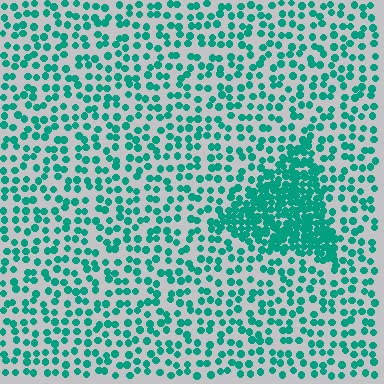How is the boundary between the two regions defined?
The boundary is defined by a change in element density (approximately 2.7x ratio). All elements are the same color, size, and shape.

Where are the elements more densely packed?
The elements are more densely packed inside the triangle boundary.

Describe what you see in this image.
The image contains small teal elements arranged at two different densities. A triangle-shaped region is visible where the elements are more densely packed than the surrounding area.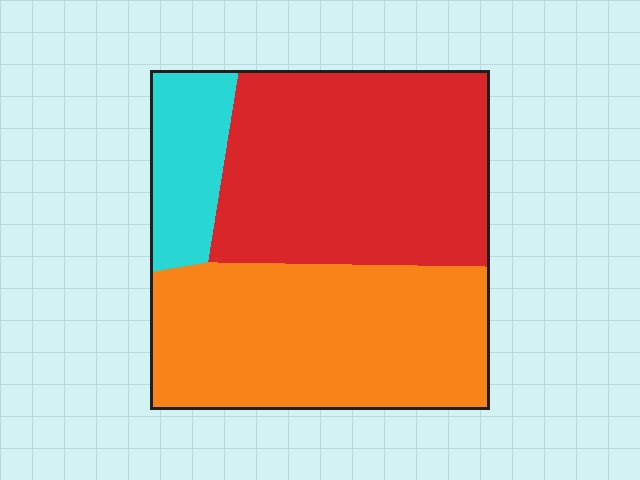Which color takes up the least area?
Cyan, at roughly 10%.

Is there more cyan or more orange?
Orange.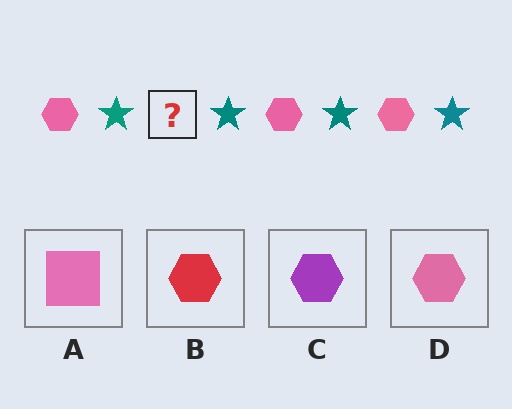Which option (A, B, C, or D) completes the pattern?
D.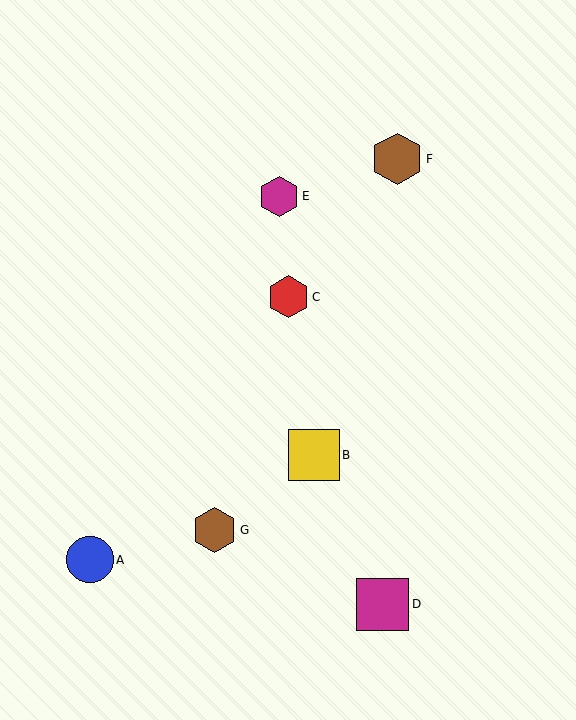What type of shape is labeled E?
Shape E is a magenta hexagon.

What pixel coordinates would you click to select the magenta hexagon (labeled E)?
Click at (279, 196) to select the magenta hexagon E.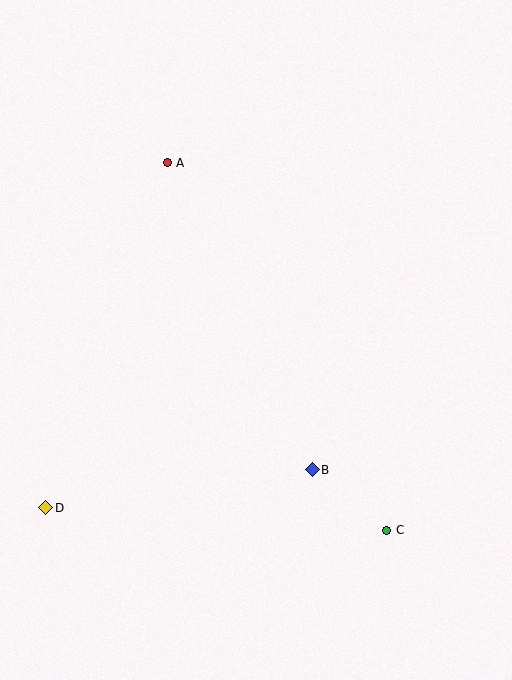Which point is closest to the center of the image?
Point B at (312, 470) is closest to the center.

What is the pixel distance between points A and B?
The distance between A and B is 340 pixels.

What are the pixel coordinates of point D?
Point D is at (46, 508).